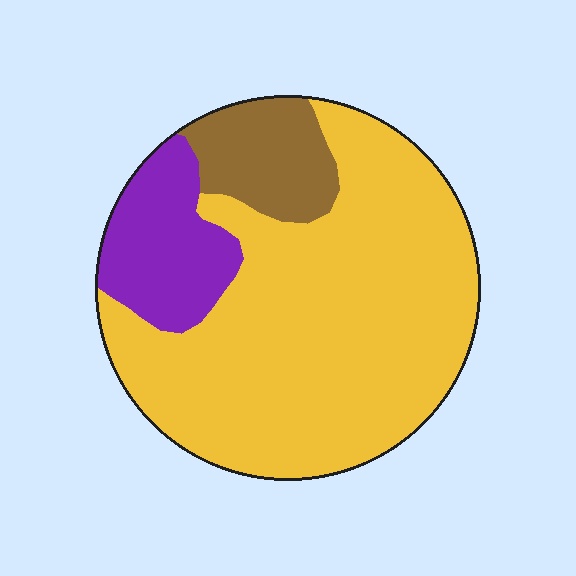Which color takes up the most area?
Yellow, at roughly 70%.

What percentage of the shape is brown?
Brown covers about 15% of the shape.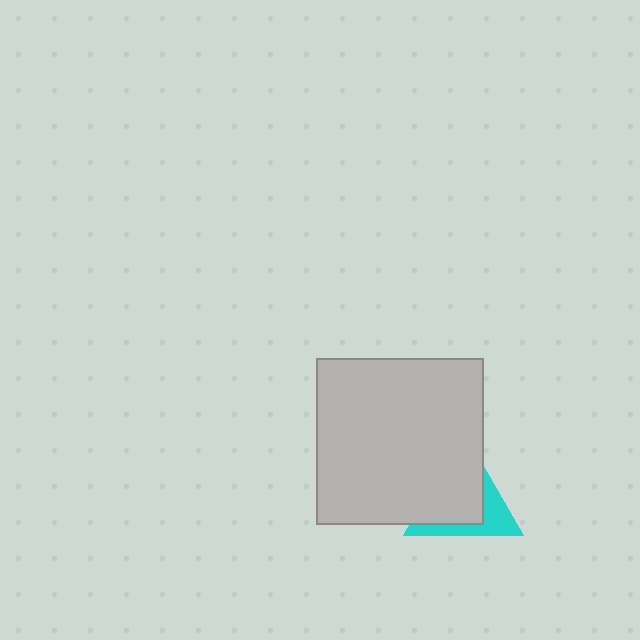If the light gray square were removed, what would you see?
You would see the complete cyan triangle.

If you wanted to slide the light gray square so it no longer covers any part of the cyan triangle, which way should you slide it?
Slide it toward the upper-left — that is the most direct way to separate the two shapes.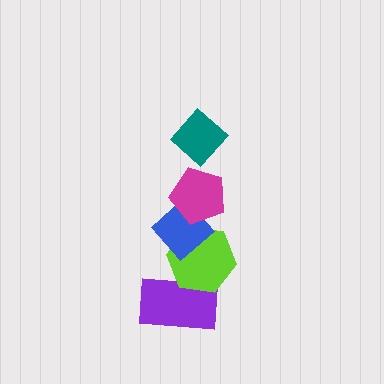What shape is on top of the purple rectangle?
The lime hexagon is on top of the purple rectangle.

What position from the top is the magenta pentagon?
The magenta pentagon is 2nd from the top.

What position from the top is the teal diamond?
The teal diamond is 1st from the top.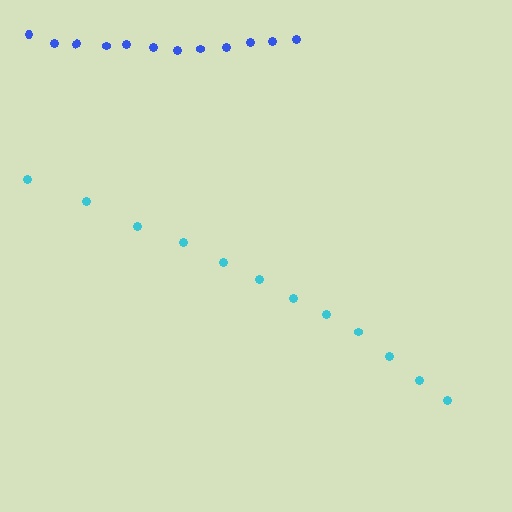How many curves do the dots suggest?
There are 2 distinct paths.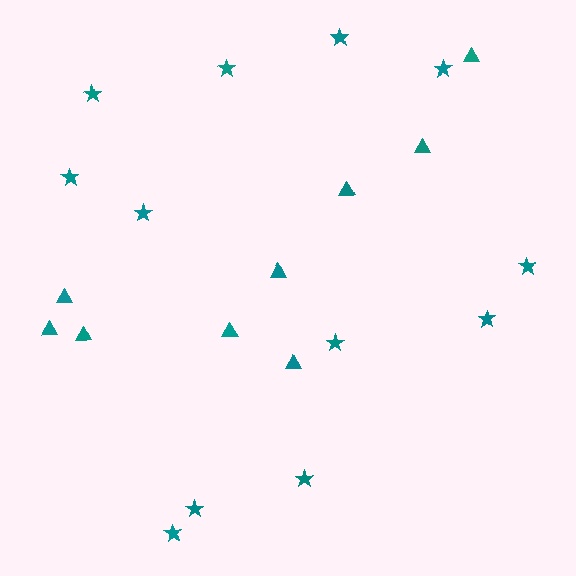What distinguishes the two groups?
There are 2 groups: one group of stars (12) and one group of triangles (9).